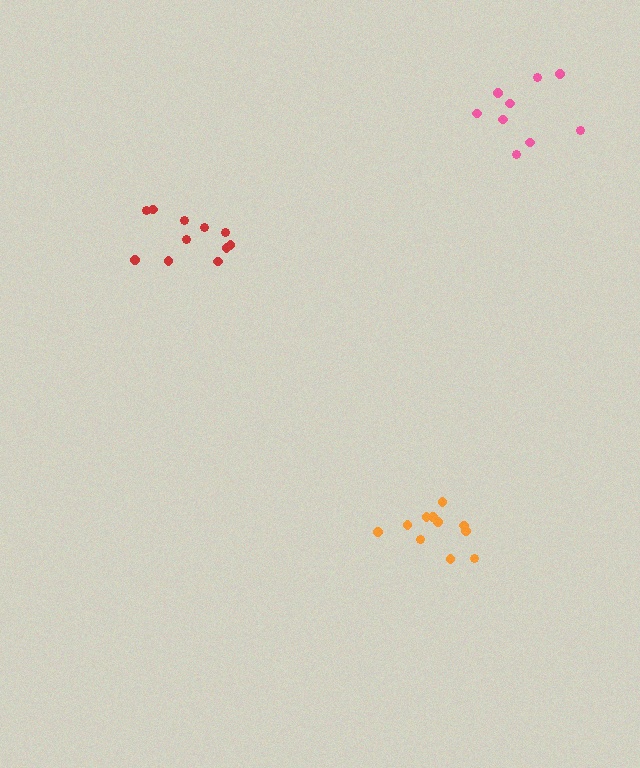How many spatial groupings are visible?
There are 3 spatial groupings.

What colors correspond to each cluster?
The clusters are colored: pink, red, orange.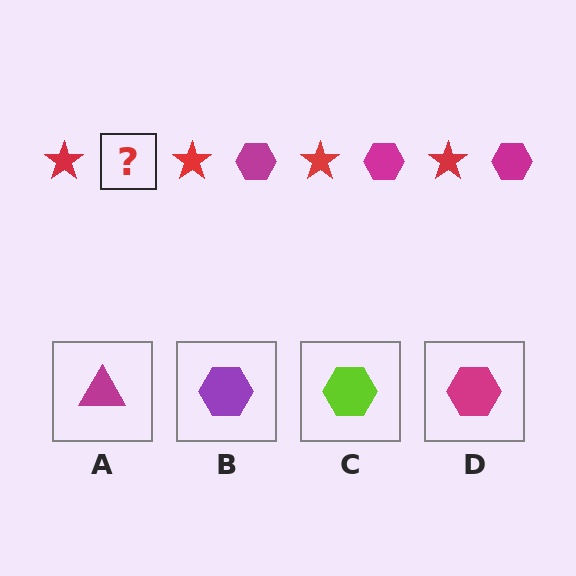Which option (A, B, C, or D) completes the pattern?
D.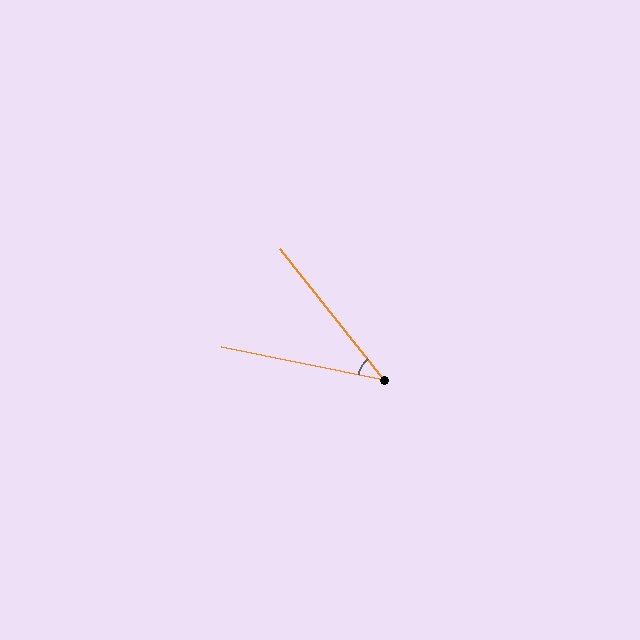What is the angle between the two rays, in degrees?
Approximately 40 degrees.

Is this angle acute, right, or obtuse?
It is acute.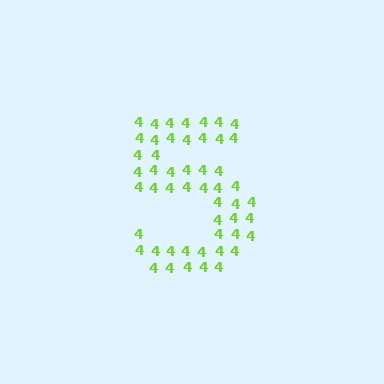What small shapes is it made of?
It is made of small digit 4's.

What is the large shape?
The large shape is the digit 5.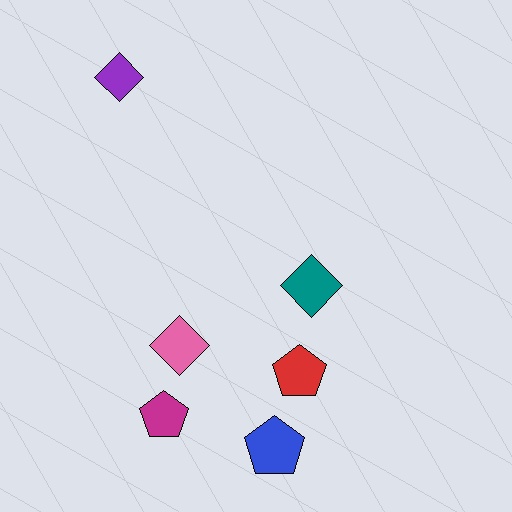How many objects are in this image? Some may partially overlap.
There are 6 objects.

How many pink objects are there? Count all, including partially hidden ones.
There is 1 pink object.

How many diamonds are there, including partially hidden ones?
There are 3 diamonds.